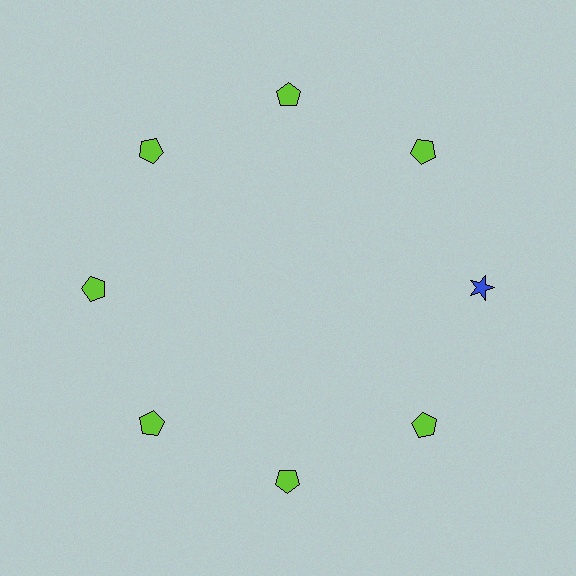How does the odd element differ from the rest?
It differs in both color (blue instead of lime) and shape (star instead of pentagon).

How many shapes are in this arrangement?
There are 8 shapes arranged in a ring pattern.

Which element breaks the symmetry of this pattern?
The blue star at roughly the 3 o'clock position breaks the symmetry. All other shapes are lime pentagons.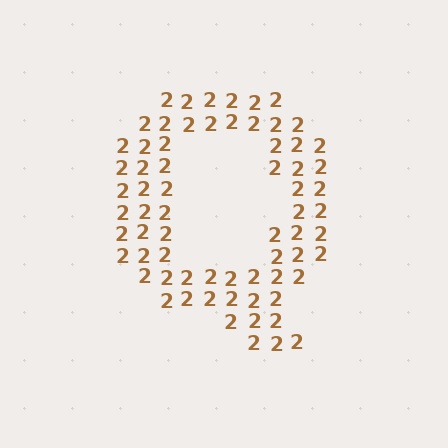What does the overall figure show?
The overall figure shows the letter Q.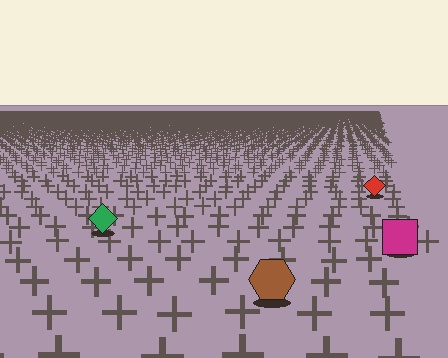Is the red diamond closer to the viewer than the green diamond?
No. The green diamond is closer — you can tell from the texture gradient: the ground texture is coarser near it.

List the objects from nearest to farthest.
From nearest to farthest: the brown hexagon, the magenta square, the green diamond, the red diamond.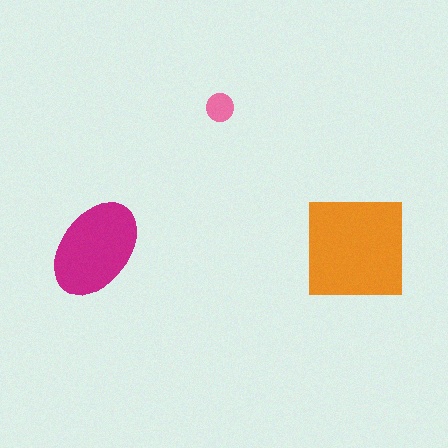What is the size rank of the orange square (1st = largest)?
1st.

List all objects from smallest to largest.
The pink circle, the magenta ellipse, the orange square.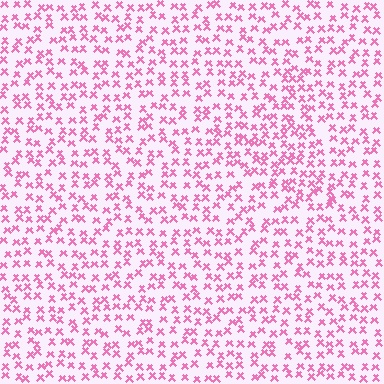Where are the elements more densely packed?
The elements are more densely packed inside the triangle boundary.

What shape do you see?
I see a triangle.